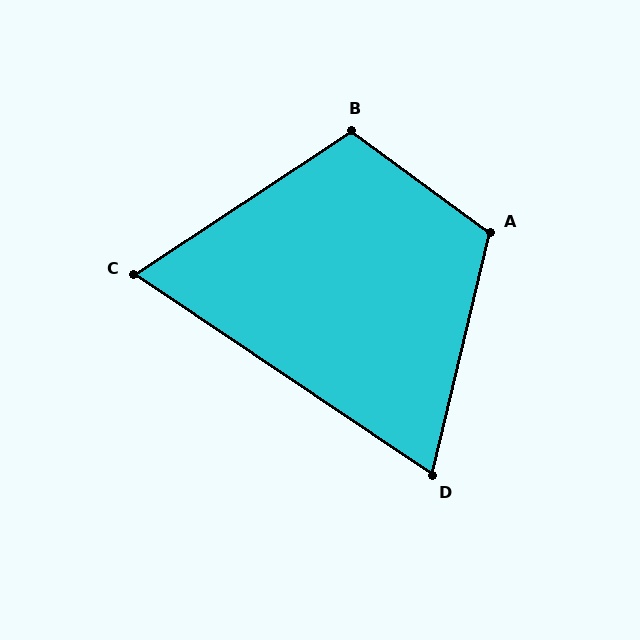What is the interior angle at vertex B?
Approximately 111 degrees (obtuse).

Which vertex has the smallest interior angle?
C, at approximately 67 degrees.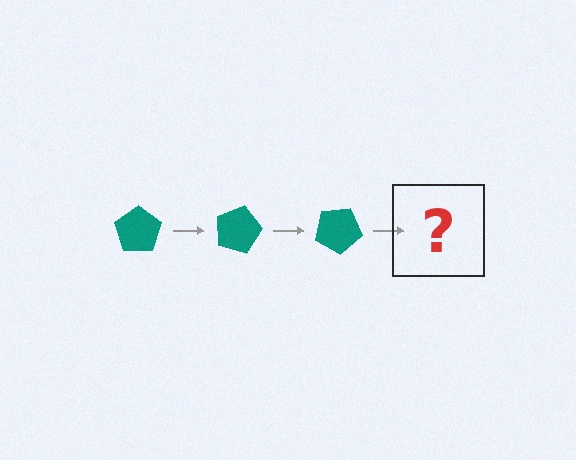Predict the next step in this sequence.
The next step is a teal pentagon rotated 45 degrees.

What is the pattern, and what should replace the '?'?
The pattern is that the pentagon rotates 15 degrees each step. The '?' should be a teal pentagon rotated 45 degrees.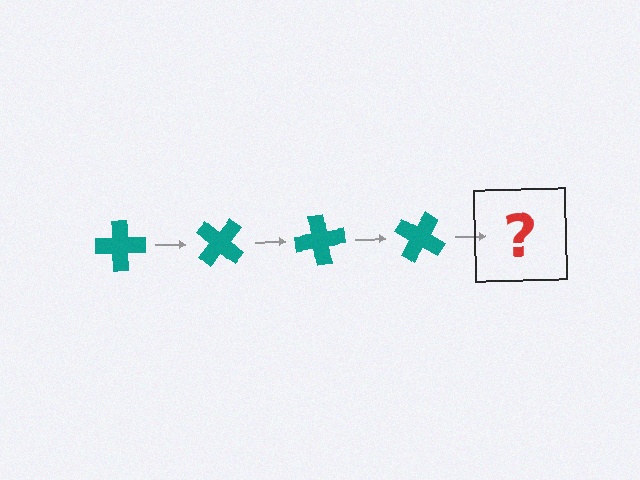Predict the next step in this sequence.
The next step is a teal cross rotated 160 degrees.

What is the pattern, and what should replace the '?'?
The pattern is that the cross rotates 40 degrees each step. The '?' should be a teal cross rotated 160 degrees.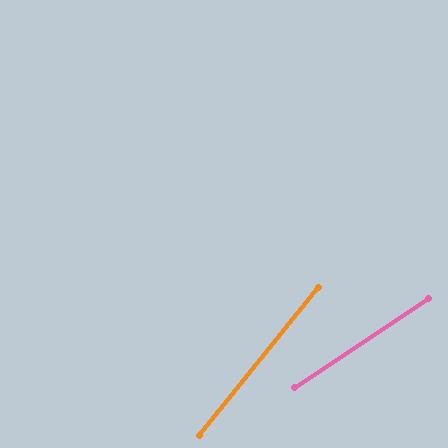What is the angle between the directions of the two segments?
Approximately 18 degrees.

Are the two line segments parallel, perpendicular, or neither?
Neither parallel nor perpendicular — they differ by about 18°.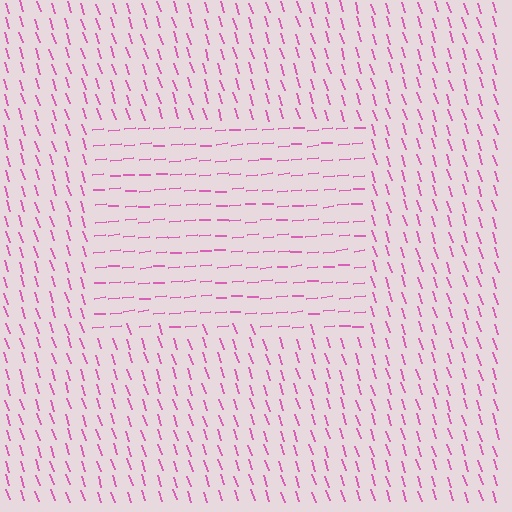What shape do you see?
I see a rectangle.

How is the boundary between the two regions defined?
The boundary is defined purely by a change in line orientation (approximately 76 degrees difference). All lines are the same color and thickness.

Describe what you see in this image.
The image is filled with small pink line segments. A rectangle region in the image has lines oriented differently from the surrounding lines, creating a visible texture boundary.